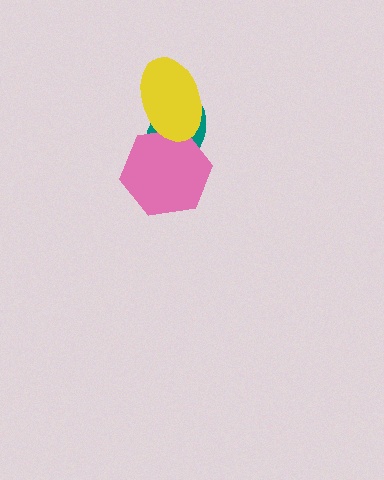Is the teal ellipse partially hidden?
Yes, it is partially covered by another shape.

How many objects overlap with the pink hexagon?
2 objects overlap with the pink hexagon.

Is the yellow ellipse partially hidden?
No, no other shape covers it.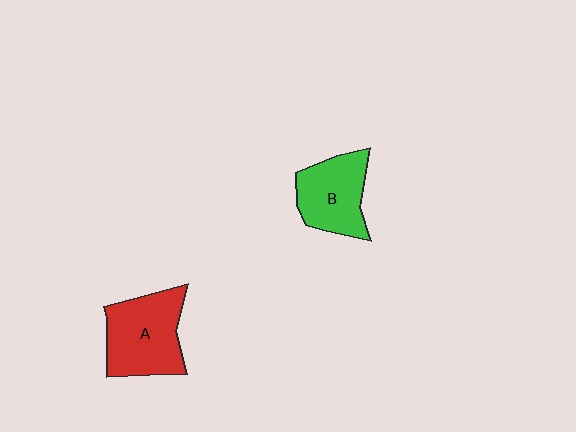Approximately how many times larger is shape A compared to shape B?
Approximately 1.2 times.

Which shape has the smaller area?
Shape B (green).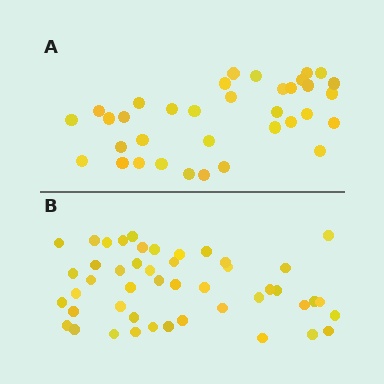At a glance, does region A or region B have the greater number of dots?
Region B (the bottom region) has more dots.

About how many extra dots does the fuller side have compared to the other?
Region B has roughly 12 or so more dots than region A.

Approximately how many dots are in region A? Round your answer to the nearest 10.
About 40 dots. (The exact count is 35, which rounds to 40.)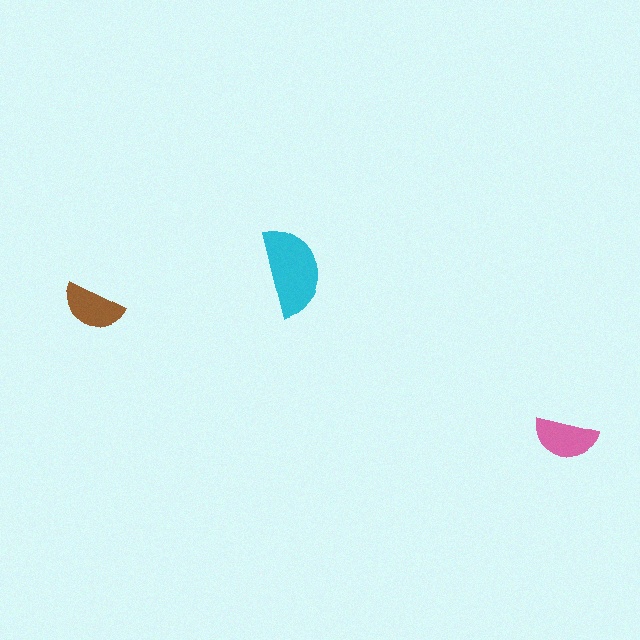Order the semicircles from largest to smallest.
the cyan one, the pink one, the brown one.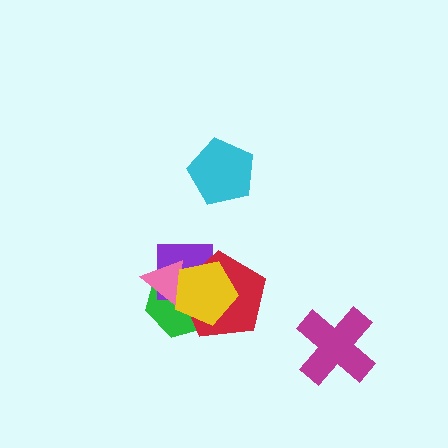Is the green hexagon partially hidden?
Yes, it is partially covered by another shape.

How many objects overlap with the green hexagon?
4 objects overlap with the green hexagon.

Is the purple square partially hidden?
Yes, it is partially covered by another shape.